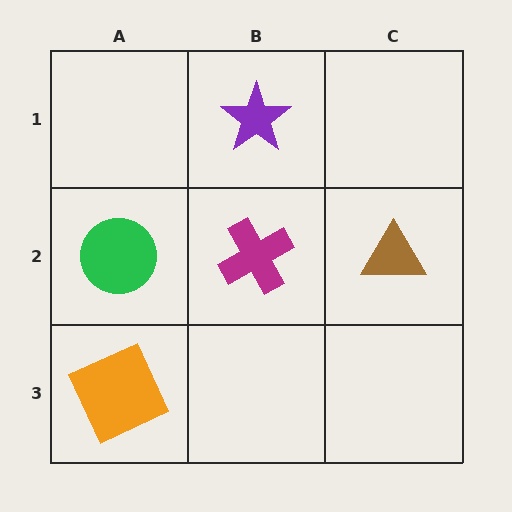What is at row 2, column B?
A magenta cross.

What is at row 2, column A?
A green circle.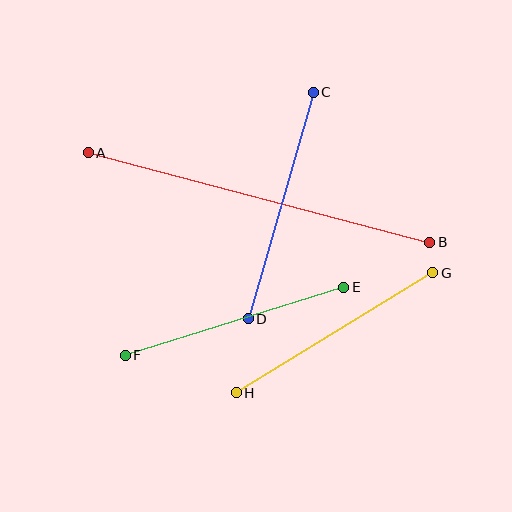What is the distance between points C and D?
The distance is approximately 236 pixels.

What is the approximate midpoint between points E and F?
The midpoint is at approximately (234, 321) pixels.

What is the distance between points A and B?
The distance is approximately 353 pixels.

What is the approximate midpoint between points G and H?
The midpoint is at approximately (334, 333) pixels.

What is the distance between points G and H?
The distance is approximately 231 pixels.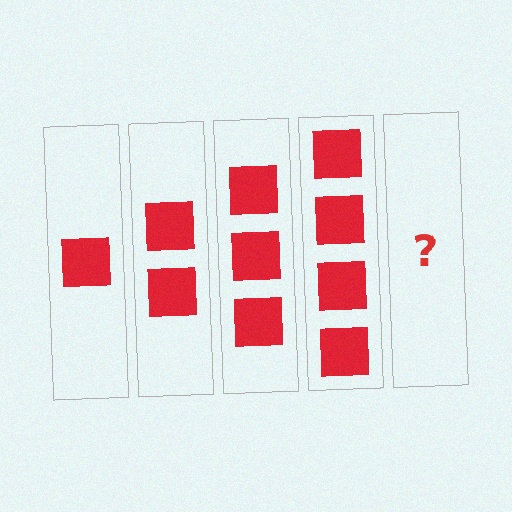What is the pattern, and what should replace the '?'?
The pattern is that each step adds one more square. The '?' should be 5 squares.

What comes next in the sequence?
The next element should be 5 squares.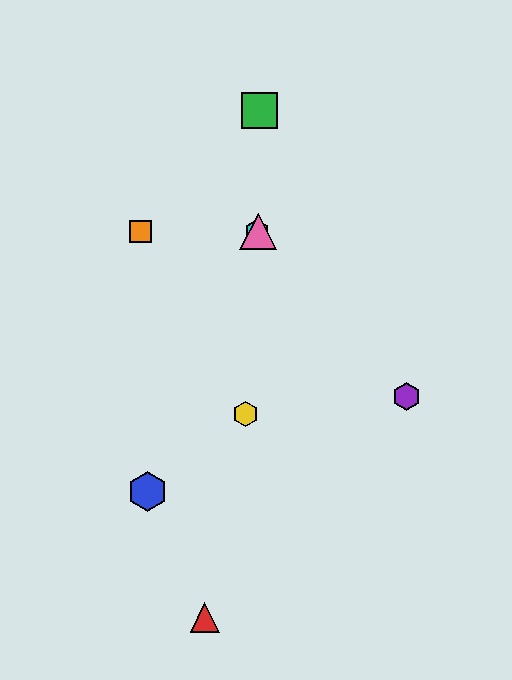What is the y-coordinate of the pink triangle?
The pink triangle is at y≈231.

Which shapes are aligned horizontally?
The orange square, the cyan hexagon, the pink triangle are aligned horizontally.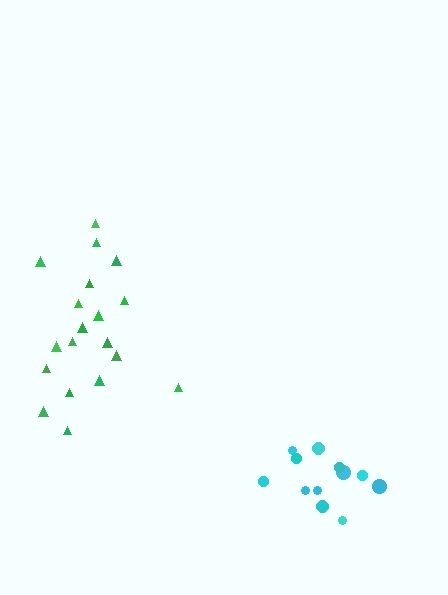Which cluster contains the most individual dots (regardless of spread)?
Green (19).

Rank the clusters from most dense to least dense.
cyan, green.